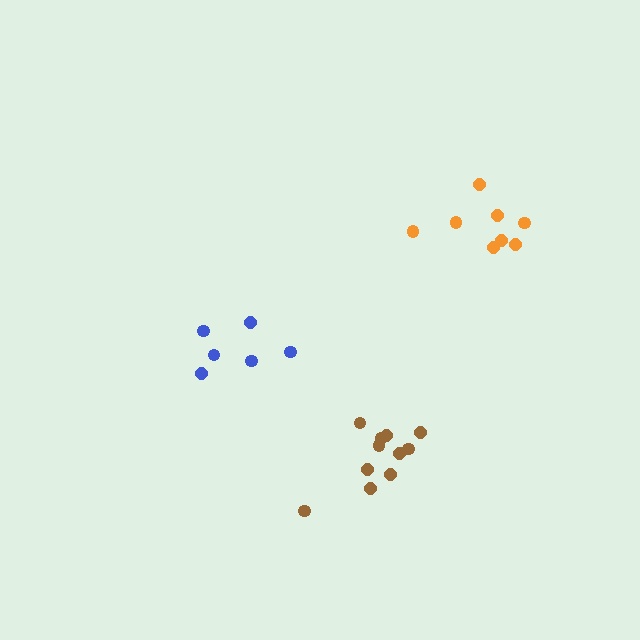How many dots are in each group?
Group 1: 8 dots, Group 2: 11 dots, Group 3: 6 dots (25 total).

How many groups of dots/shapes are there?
There are 3 groups.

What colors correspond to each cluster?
The clusters are colored: orange, brown, blue.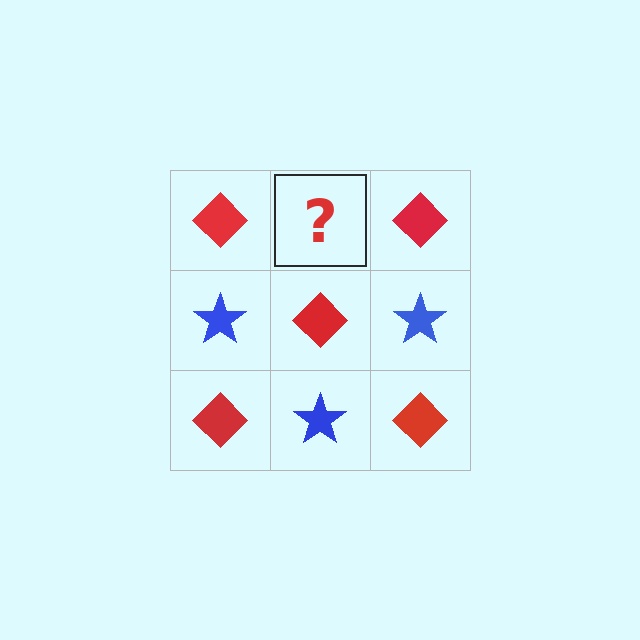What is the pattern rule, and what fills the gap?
The rule is that it alternates red diamond and blue star in a checkerboard pattern. The gap should be filled with a blue star.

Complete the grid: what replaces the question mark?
The question mark should be replaced with a blue star.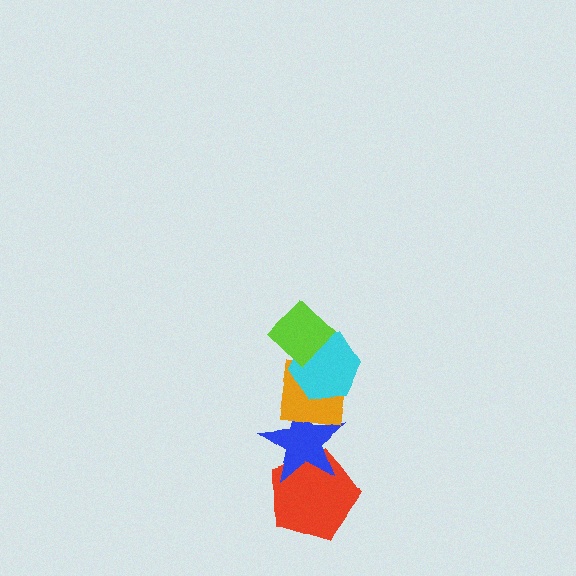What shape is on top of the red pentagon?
The blue star is on top of the red pentagon.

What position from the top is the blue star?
The blue star is 4th from the top.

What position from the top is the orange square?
The orange square is 3rd from the top.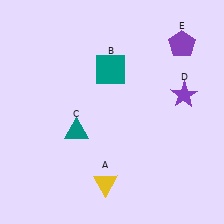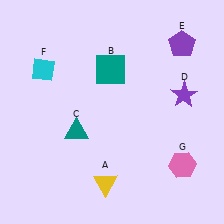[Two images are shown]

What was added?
A cyan diamond (F), a pink hexagon (G) were added in Image 2.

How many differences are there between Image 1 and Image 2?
There are 2 differences between the two images.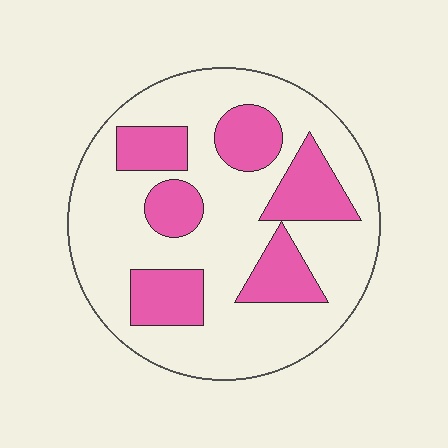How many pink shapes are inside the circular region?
6.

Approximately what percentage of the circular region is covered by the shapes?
Approximately 30%.